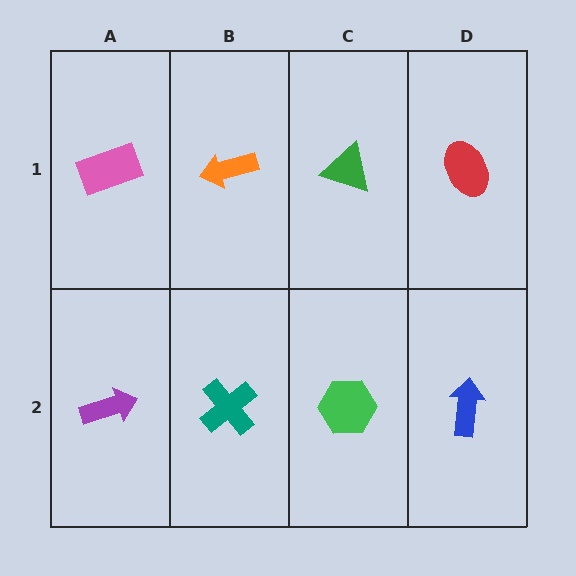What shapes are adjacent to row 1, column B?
A teal cross (row 2, column B), a pink rectangle (row 1, column A), a green triangle (row 1, column C).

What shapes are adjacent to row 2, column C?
A green triangle (row 1, column C), a teal cross (row 2, column B), a blue arrow (row 2, column D).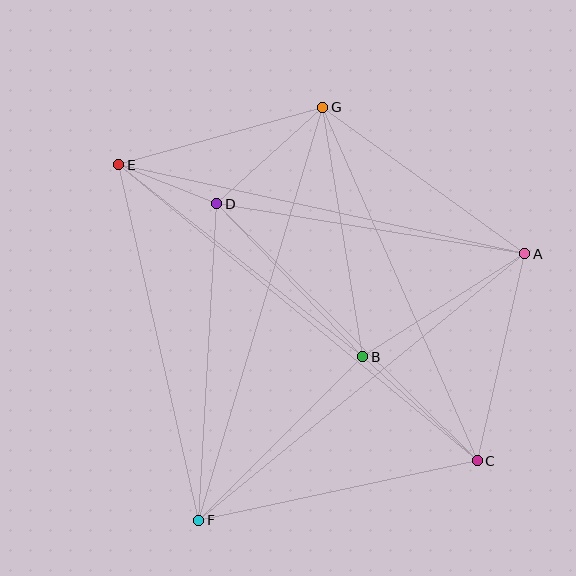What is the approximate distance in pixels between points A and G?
The distance between A and G is approximately 249 pixels.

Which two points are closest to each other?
Points D and E are closest to each other.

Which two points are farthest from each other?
Points C and E are farthest from each other.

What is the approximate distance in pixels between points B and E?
The distance between B and E is approximately 311 pixels.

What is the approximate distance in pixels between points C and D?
The distance between C and D is approximately 366 pixels.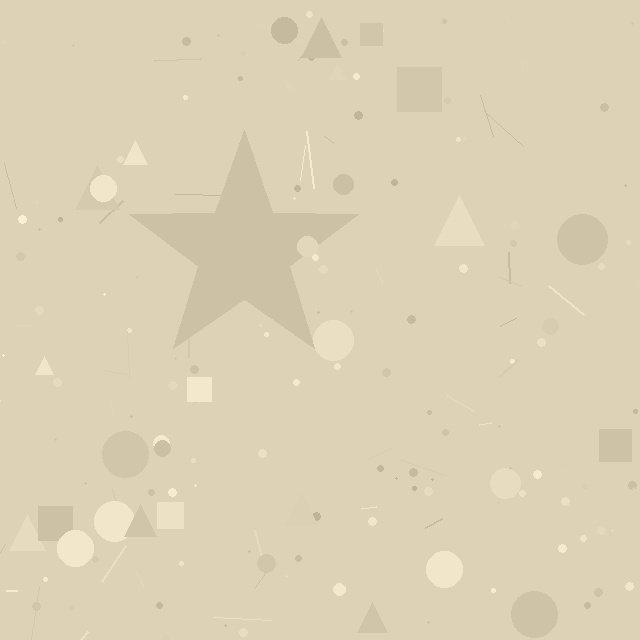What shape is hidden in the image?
A star is hidden in the image.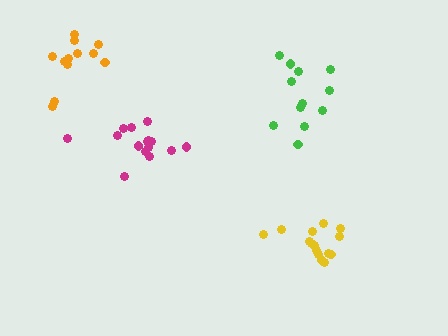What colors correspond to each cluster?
The clusters are colored: yellow, orange, magenta, green.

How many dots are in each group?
Group 1: 15 dots, Group 2: 12 dots, Group 3: 15 dots, Group 4: 12 dots (54 total).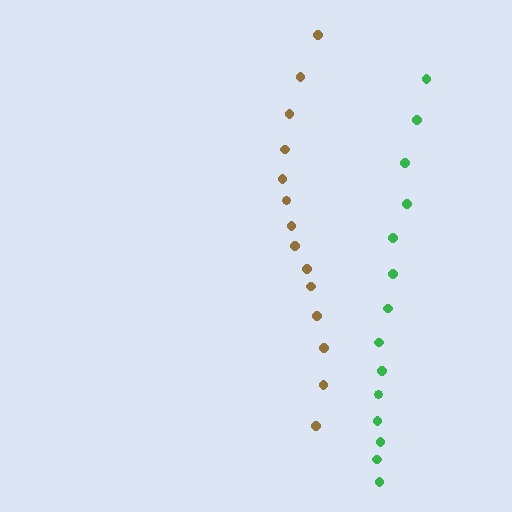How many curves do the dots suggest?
There are 2 distinct paths.